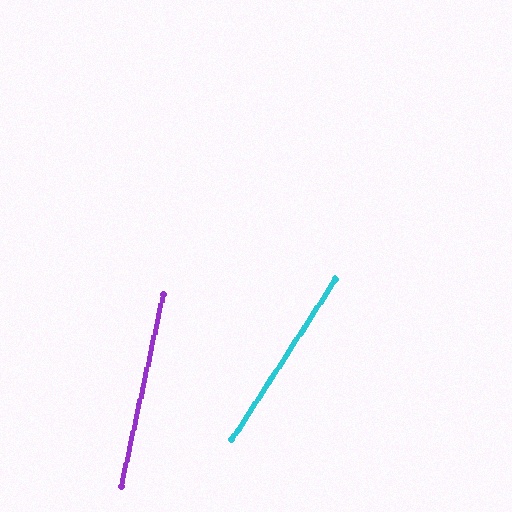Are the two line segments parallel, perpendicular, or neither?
Neither parallel nor perpendicular — they differ by about 21°.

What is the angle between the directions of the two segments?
Approximately 21 degrees.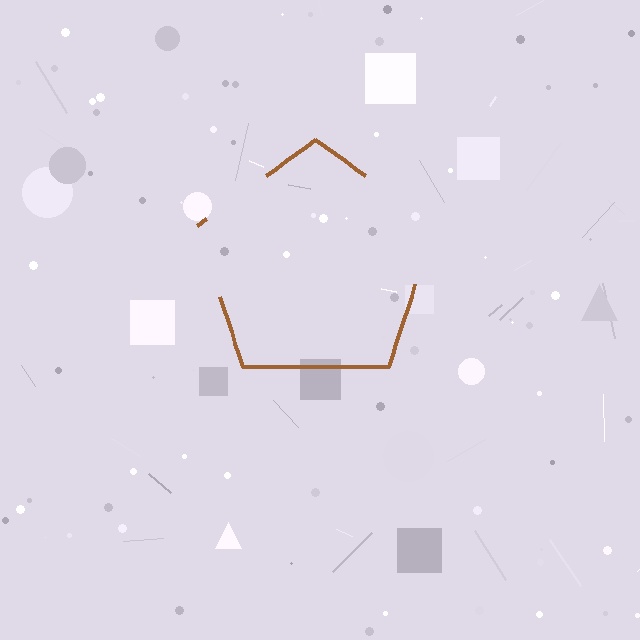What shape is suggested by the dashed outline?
The dashed outline suggests a pentagon.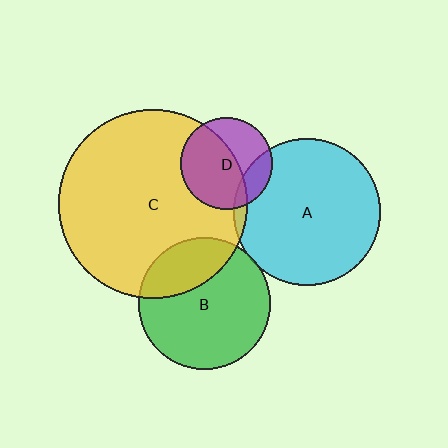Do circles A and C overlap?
Yes.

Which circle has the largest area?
Circle C (yellow).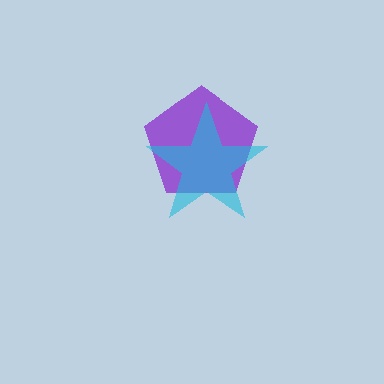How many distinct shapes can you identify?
There are 2 distinct shapes: a purple pentagon, a cyan star.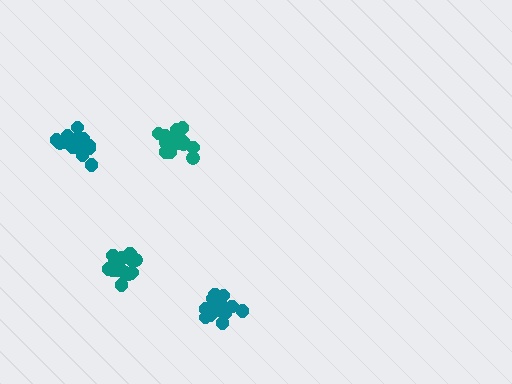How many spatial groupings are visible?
There are 4 spatial groupings.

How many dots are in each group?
Group 1: 16 dots, Group 2: 18 dots, Group 3: 16 dots, Group 4: 16 dots (66 total).